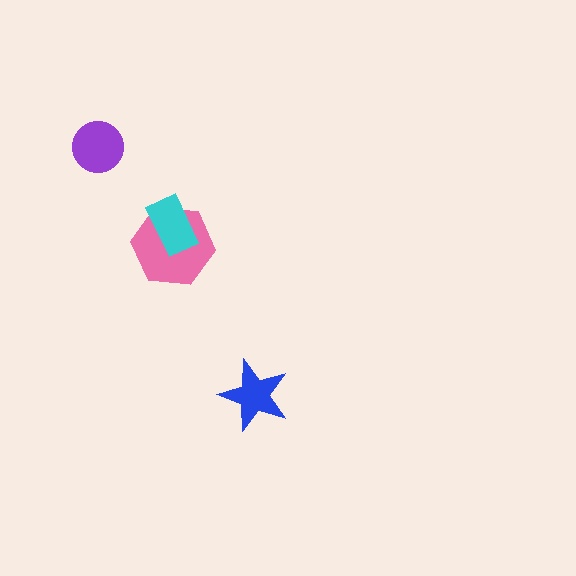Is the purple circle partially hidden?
No, no other shape covers it.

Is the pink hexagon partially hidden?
Yes, it is partially covered by another shape.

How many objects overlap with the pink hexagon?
1 object overlaps with the pink hexagon.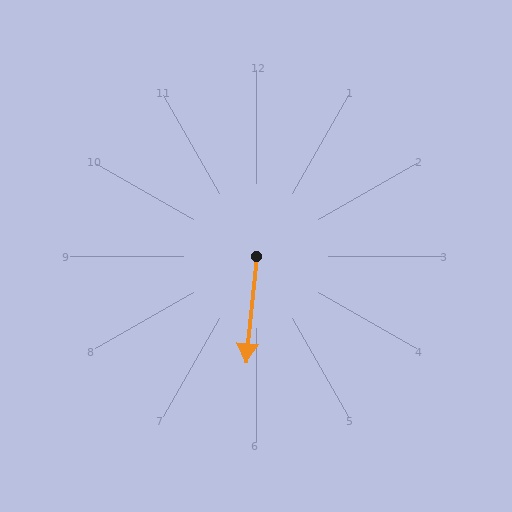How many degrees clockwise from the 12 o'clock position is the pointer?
Approximately 186 degrees.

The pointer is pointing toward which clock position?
Roughly 6 o'clock.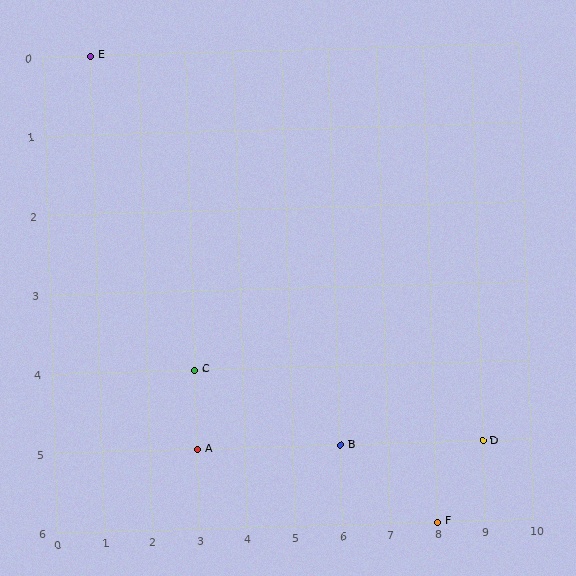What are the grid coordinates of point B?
Point B is at grid coordinates (6, 5).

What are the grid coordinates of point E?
Point E is at grid coordinates (1, 0).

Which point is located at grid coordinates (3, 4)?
Point C is at (3, 4).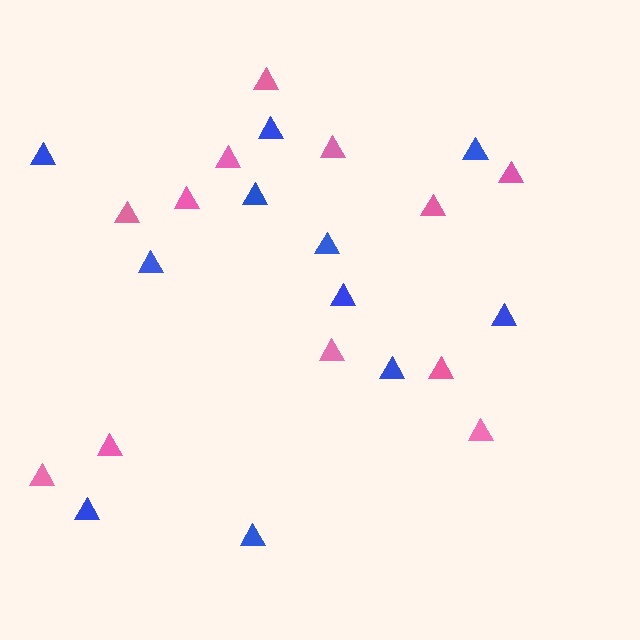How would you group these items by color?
There are 2 groups: one group of blue triangles (11) and one group of pink triangles (12).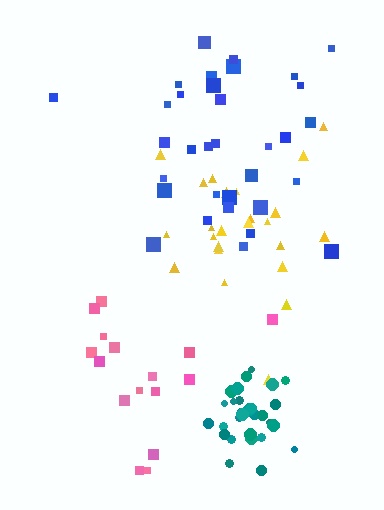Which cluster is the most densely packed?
Teal.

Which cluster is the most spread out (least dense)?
Pink.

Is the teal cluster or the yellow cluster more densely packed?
Teal.